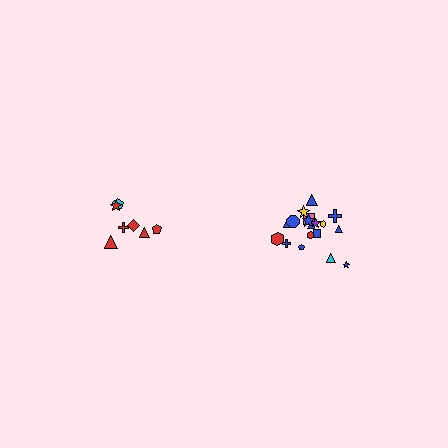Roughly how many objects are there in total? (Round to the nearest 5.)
Roughly 25 objects in total.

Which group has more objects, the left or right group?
The right group.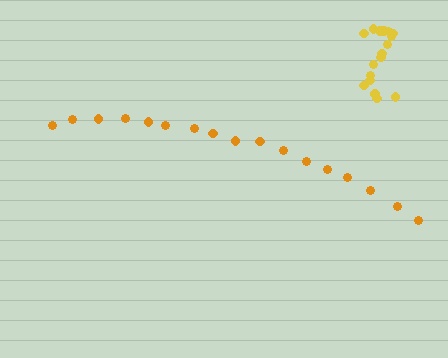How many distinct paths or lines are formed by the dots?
There are 2 distinct paths.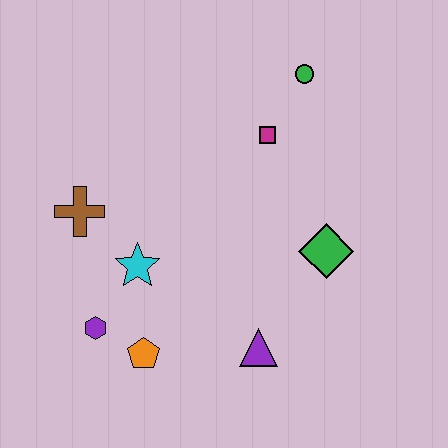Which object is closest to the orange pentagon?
The purple hexagon is closest to the orange pentagon.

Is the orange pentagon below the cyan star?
Yes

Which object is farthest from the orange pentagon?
The green circle is farthest from the orange pentagon.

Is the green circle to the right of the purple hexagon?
Yes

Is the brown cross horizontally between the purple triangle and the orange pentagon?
No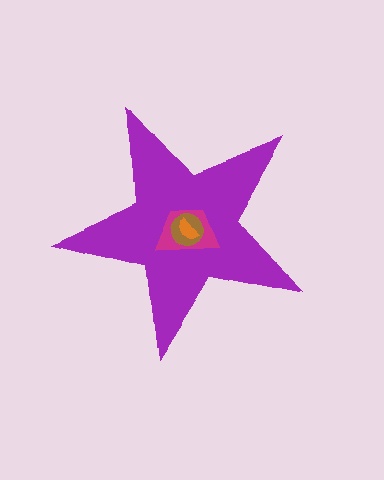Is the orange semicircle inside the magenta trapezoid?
Yes.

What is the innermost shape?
The orange semicircle.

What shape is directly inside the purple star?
The magenta trapezoid.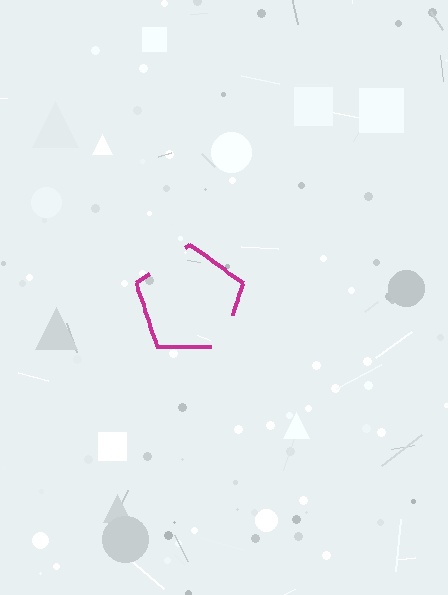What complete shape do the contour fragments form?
The contour fragments form a pentagon.